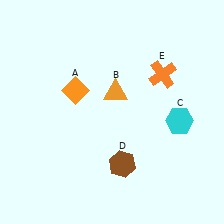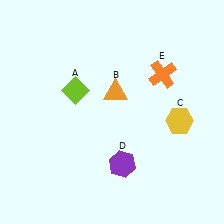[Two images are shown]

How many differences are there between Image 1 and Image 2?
There are 3 differences between the two images.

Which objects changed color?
A changed from orange to lime. C changed from cyan to yellow. D changed from brown to purple.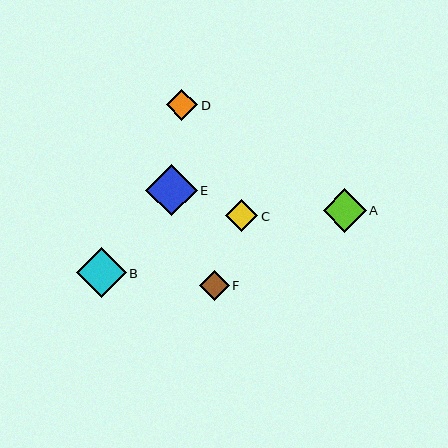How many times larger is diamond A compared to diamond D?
Diamond A is approximately 1.4 times the size of diamond D.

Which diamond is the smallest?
Diamond F is the smallest with a size of approximately 30 pixels.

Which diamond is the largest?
Diamond E is the largest with a size of approximately 52 pixels.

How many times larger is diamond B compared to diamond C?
Diamond B is approximately 1.6 times the size of diamond C.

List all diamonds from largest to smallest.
From largest to smallest: E, B, A, D, C, F.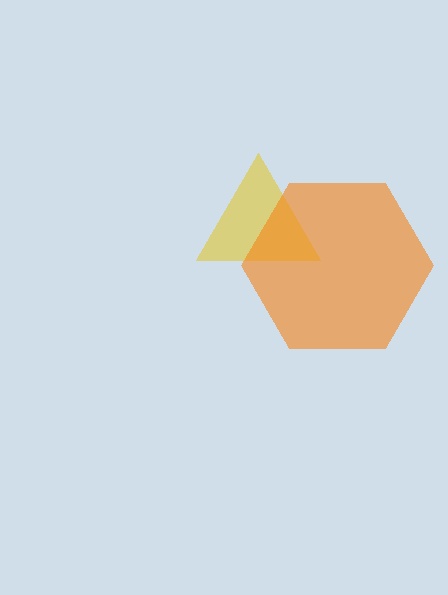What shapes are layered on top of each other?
The layered shapes are: a yellow triangle, an orange hexagon.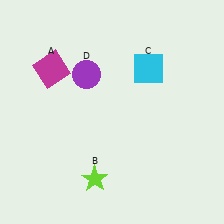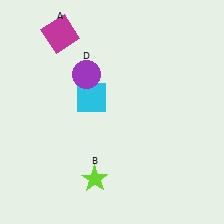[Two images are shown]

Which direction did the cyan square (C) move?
The cyan square (C) moved left.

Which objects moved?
The objects that moved are: the magenta square (A), the cyan square (C).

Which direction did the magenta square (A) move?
The magenta square (A) moved up.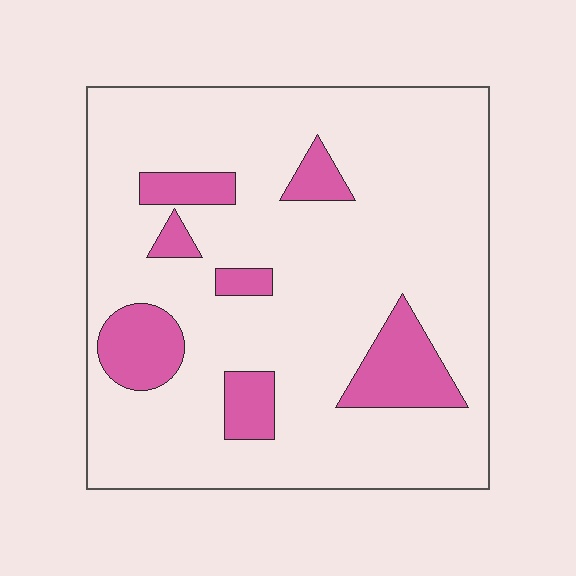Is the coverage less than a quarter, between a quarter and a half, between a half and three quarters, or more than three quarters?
Less than a quarter.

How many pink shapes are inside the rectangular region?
7.